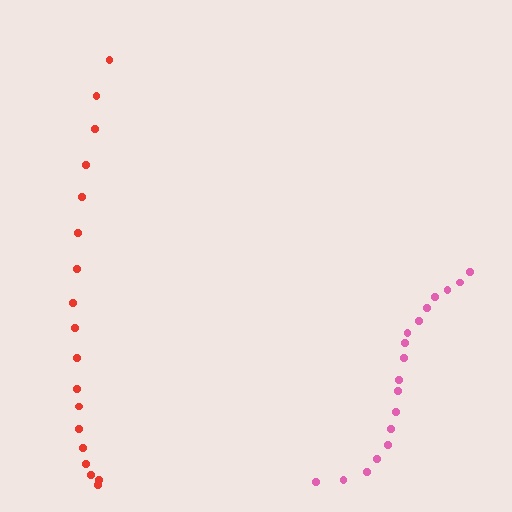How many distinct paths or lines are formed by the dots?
There are 2 distinct paths.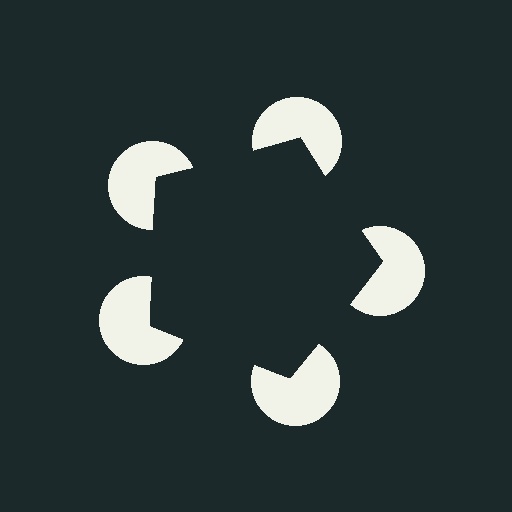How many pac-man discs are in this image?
There are 5 — one at each vertex of the illusory pentagon.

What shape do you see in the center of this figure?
An illusory pentagon — its edges are inferred from the aligned wedge cuts in the pac-man discs, not physically drawn.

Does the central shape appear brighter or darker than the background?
It typically appears slightly darker than the background, even though no actual brightness change is drawn.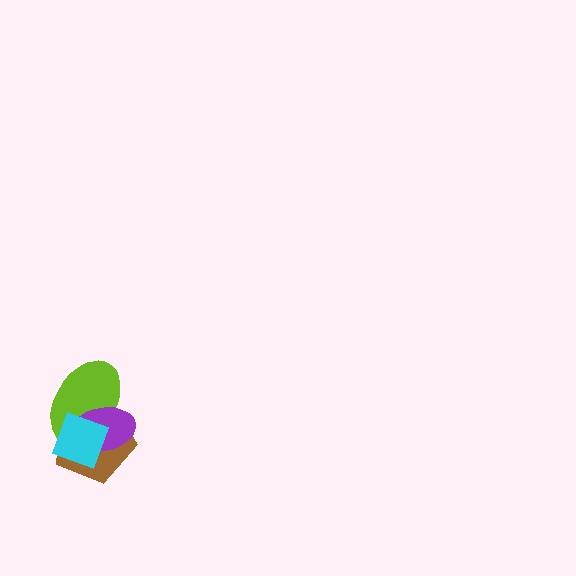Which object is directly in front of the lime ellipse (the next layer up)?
The purple ellipse is directly in front of the lime ellipse.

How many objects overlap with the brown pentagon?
3 objects overlap with the brown pentagon.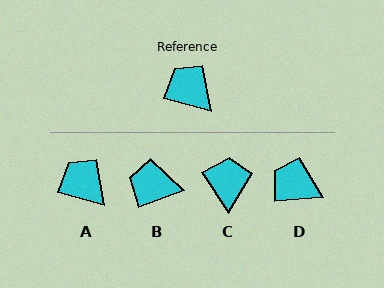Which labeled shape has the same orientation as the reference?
A.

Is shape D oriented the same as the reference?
No, it is off by about 21 degrees.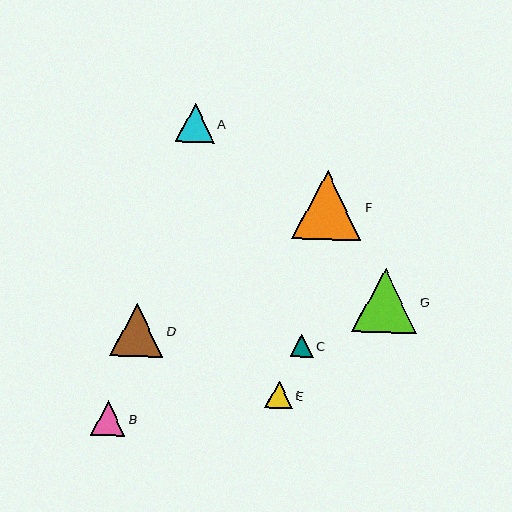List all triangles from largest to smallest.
From largest to smallest: F, G, D, A, B, E, C.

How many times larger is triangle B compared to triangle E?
Triangle B is approximately 1.3 times the size of triangle E.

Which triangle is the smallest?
Triangle C is the smallest with a size of approximately 23 pixels.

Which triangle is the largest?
Triangle F is the largest with a size of approximately 69 pixels.